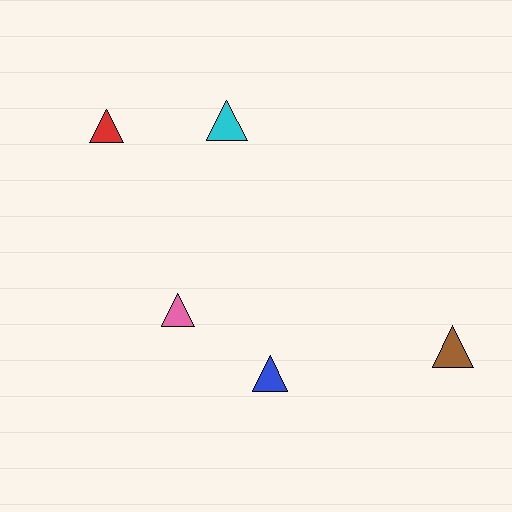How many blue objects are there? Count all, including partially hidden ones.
There is 1 blue object.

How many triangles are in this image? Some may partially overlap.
There are 5 triangles.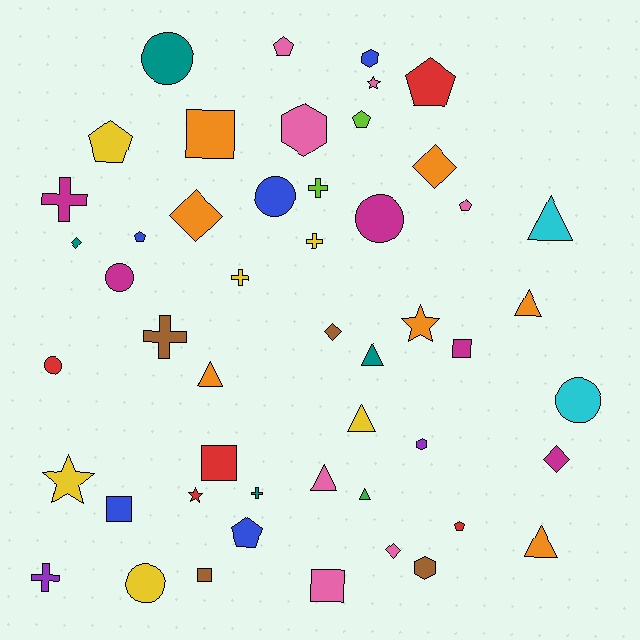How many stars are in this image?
There are 4 stars.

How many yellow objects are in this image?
There are 6 yellow objects.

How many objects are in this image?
There are 50 objects.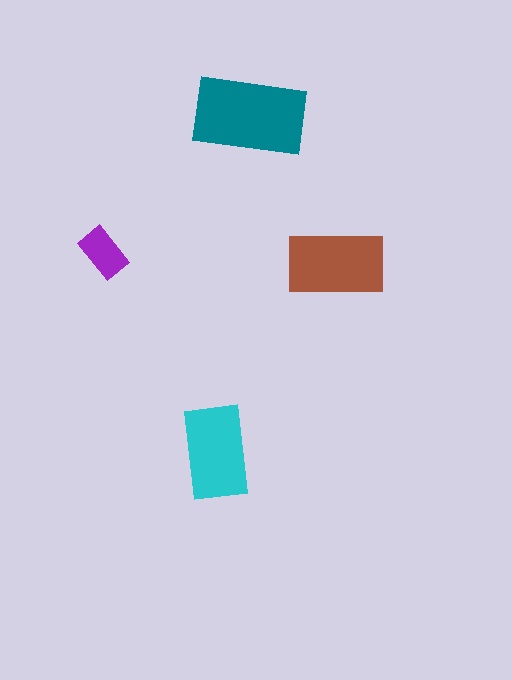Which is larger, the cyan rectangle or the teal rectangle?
The teal one.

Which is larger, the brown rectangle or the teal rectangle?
The teal one.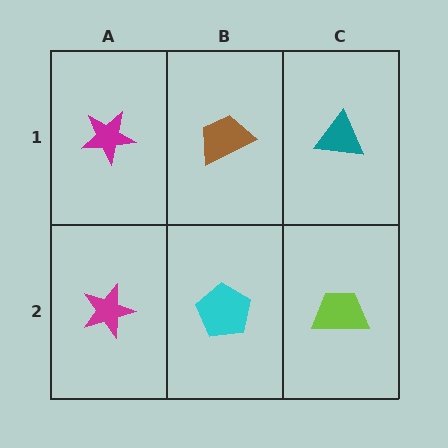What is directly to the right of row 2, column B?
A lime trapezoid.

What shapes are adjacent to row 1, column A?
A magenta star (row 2, column A), a brown trapezoid (row 1, column B).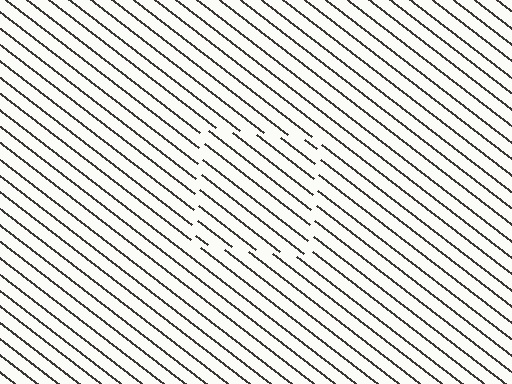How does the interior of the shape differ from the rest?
The interior of the shape contains the same grating, shifted by half a period — the contour is defined by the phase discontinuity where line-ends from the inner and outer gratings abut.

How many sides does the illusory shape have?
4 sides — the line-ends trace a square.